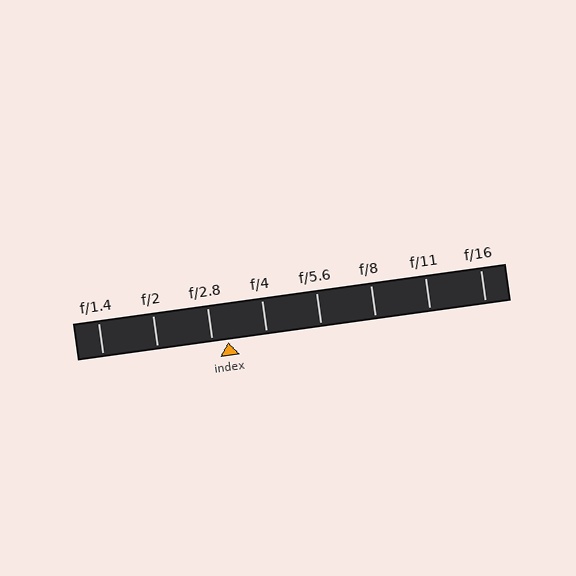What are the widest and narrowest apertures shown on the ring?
The widest aperture shown is f/1.4 and the narrowest is f/16.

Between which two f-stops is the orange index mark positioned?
The index mark is between f/2.8 and f/4.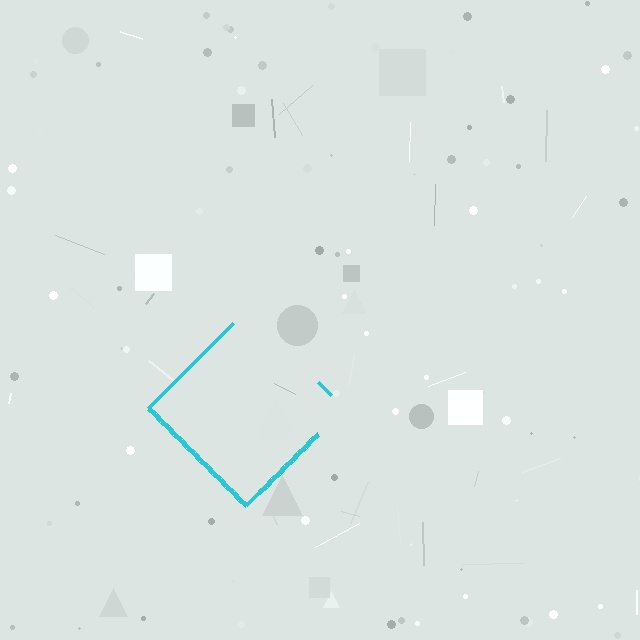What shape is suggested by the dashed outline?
The dashed outline suggests a diamond.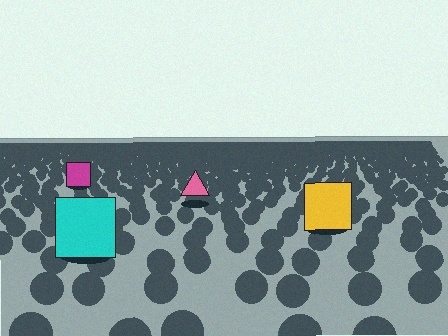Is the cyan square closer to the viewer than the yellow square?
Yes. The cyan square is closer — you can tell from the texture gradient: the ground texture is coarser near it.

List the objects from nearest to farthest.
From nearest to farthest: the cyan square, the yellow square, the pink triangle, the magenta square.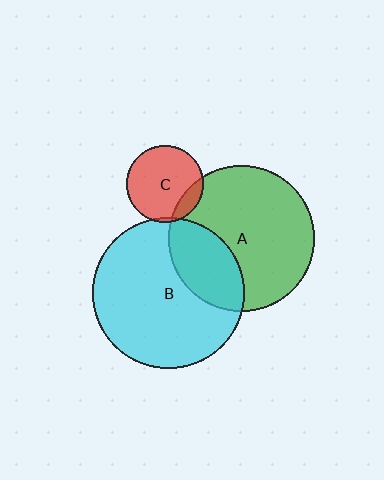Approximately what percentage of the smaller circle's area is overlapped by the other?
Approximately 15%.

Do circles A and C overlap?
Yes.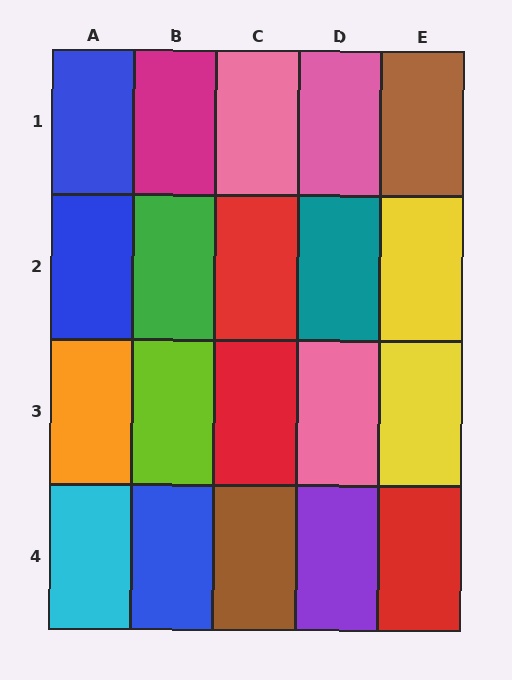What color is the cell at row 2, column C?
Red.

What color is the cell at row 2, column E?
Yellow.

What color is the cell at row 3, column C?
Red.